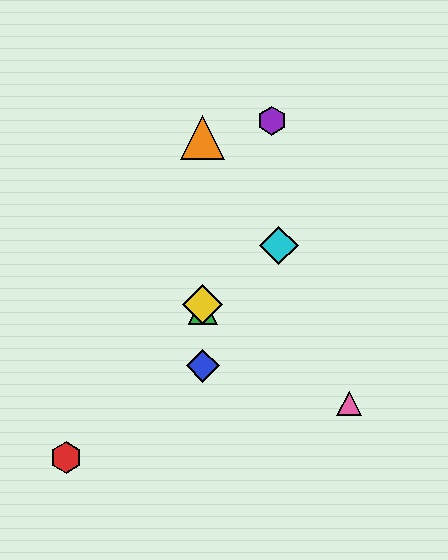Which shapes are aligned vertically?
The blue diamond, the green triangle, the yellow diamond, the orange triangle are aligned vertically.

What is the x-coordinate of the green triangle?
The green triangle is at x≈203.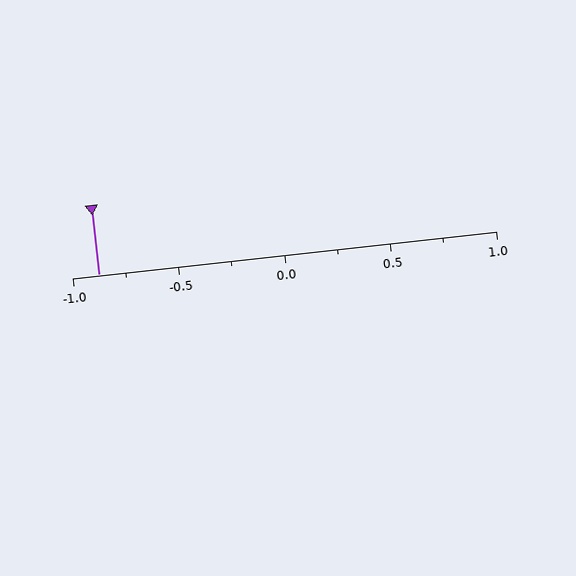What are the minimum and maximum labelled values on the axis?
The axis runs from -1.0 to 1.0.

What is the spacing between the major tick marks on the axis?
The major ticks are spaced 0.5 apart.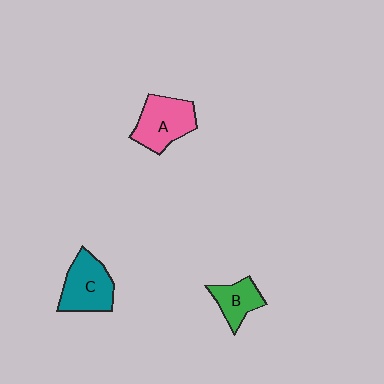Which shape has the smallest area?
Shape B (green).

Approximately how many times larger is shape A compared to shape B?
Approximately 1.5 times.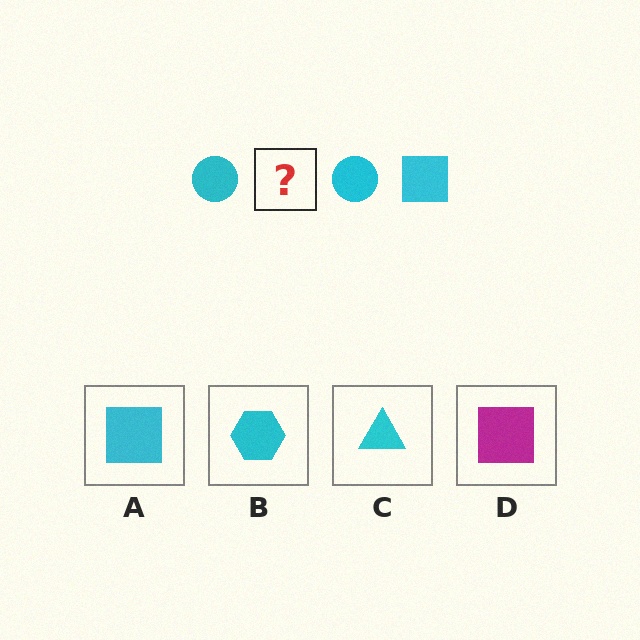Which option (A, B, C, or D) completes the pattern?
A.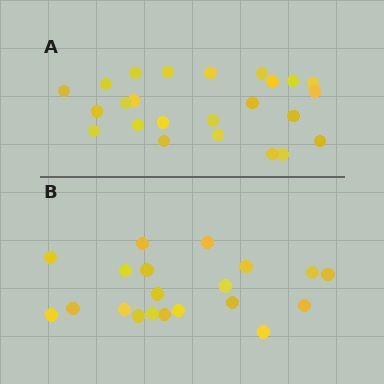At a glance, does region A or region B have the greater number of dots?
Region A (the top region) has more dots.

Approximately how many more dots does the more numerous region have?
Region A has about 4 more dots than region B.